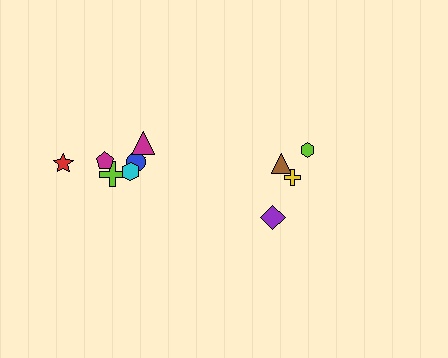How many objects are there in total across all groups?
There are 11 objects.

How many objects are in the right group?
There are 4 objects.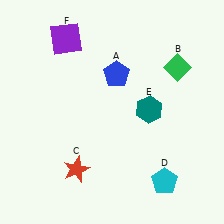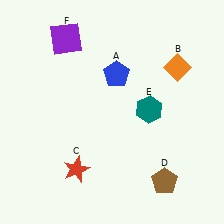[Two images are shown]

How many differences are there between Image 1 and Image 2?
There are 2 differences between the two images.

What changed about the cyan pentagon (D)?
In Image 1, D is cyan. In Image 2, it changed to brown.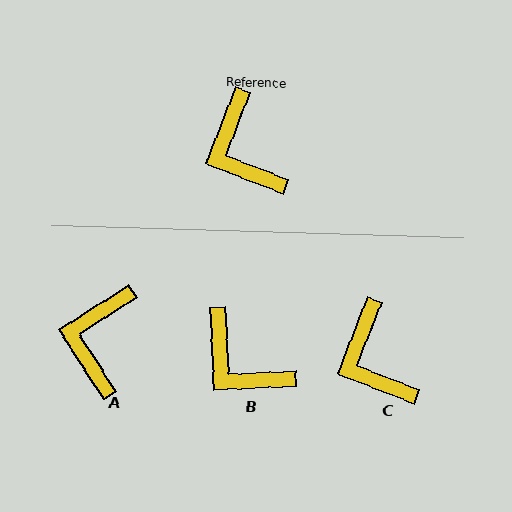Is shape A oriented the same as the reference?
No, it is off by about 36 degrees.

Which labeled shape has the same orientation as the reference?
C.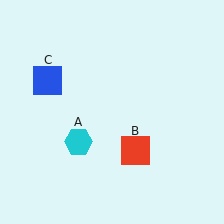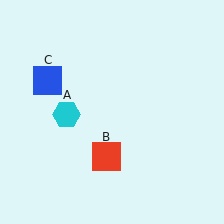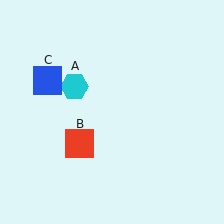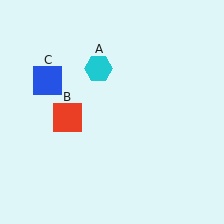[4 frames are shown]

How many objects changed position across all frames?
2 objects changed position: cyan hexagon (object A), red square (object B).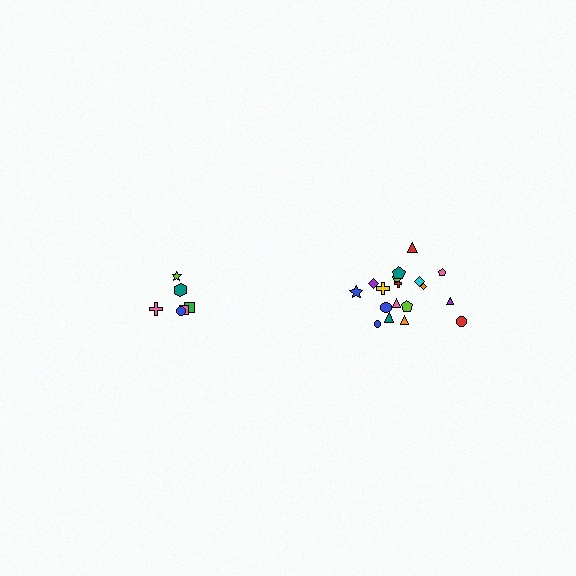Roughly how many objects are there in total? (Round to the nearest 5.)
Roughly 25 objects in total.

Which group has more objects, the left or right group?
The right group.